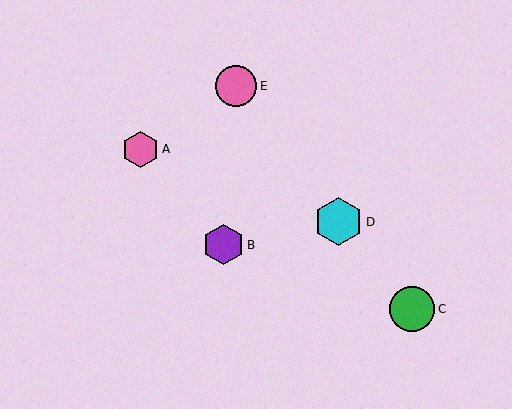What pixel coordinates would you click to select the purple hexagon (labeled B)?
Click at (223, 245) to select the purple hexagon B.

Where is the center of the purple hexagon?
The center of the purple hexagon is at (223, 245).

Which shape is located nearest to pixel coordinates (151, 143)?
The pink hexagon (labeled A) at (141, 149) is nearest to that location.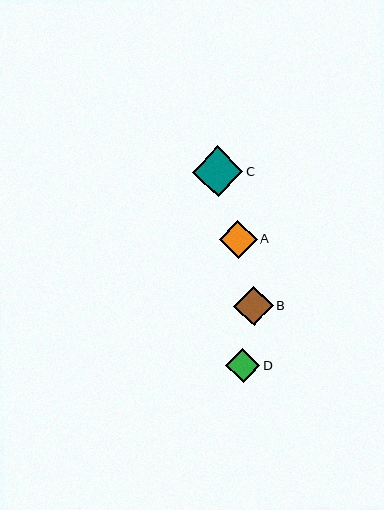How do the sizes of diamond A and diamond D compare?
Diamond A and diamond D are approximately the same size.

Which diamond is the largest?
Diamond C is the largest with a size of approximately 51 pixels.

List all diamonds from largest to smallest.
From largest to smallest: C, B, A, D.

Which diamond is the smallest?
Diamond D is the smallest with a size of approximately 35 pixels.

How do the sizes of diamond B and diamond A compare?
Diamond B and diamond A are approximately the same size.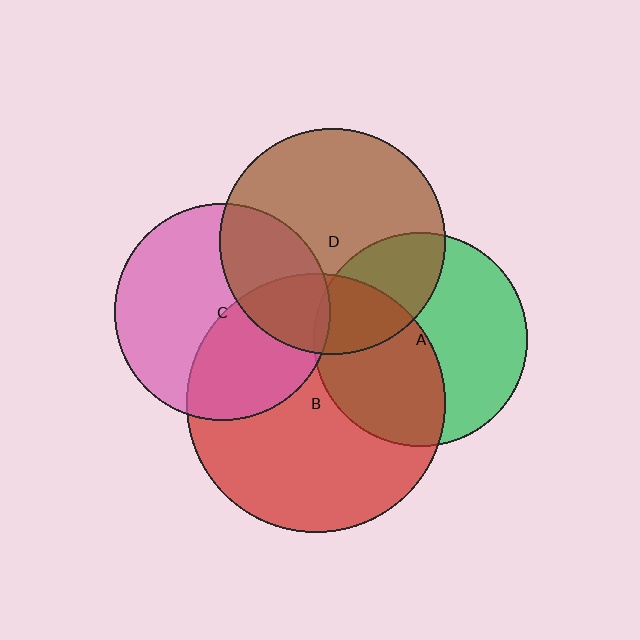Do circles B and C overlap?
Yes.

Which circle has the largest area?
Circle B (red).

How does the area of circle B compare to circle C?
Approximately 1.4 times.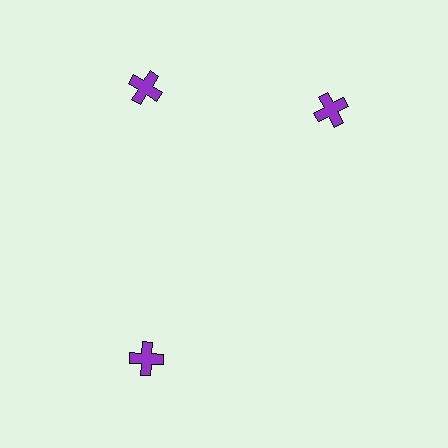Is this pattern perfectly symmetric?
No. The 3 purple crosses are arranged in a ring, but one element near the 3 o'clock position is rotated out of alignment along the ring, breaking the 3-fold rotational symmetry.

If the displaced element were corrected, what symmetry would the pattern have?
It would have 3-fold rotational symmetry — the pattern would map onto itself every 120 degrees.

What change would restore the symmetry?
The symmetry would be restored by rotating it back into even spacing with its neighbors so that all 3 crosses sit at equal angles and equal distance from the center.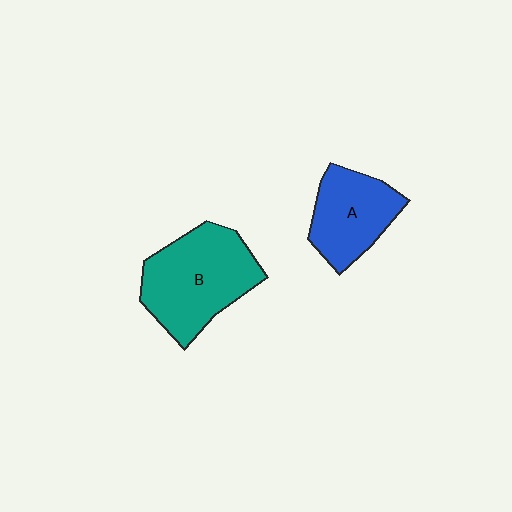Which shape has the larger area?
Shape B (teal).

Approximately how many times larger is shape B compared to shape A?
Approximately 1.4 times.